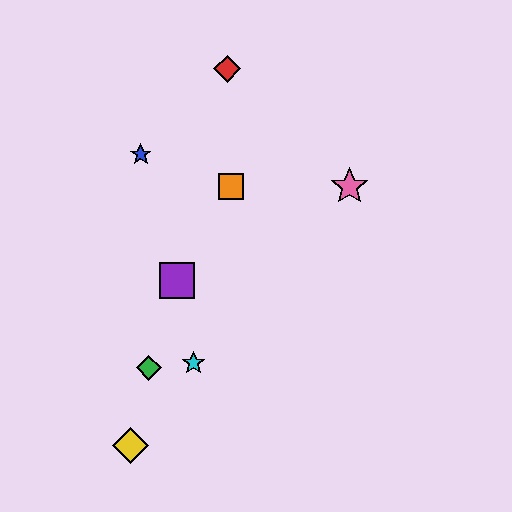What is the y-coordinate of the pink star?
The pink star is at y≈187.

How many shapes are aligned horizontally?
2 shapes (the orange square, the pink star) are aligned horizontally.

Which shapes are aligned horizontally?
The orange square, the pink star are aligned horizontally.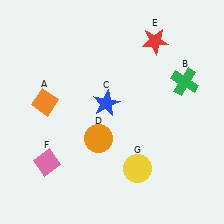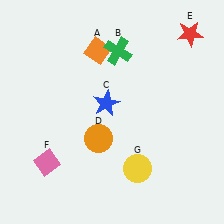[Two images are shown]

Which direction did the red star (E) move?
The red star (E) moved right.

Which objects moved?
The objects that moved are: the orange diamond (A), the green cross (B), the red star (E).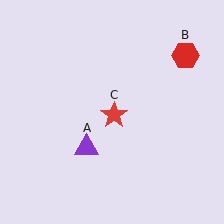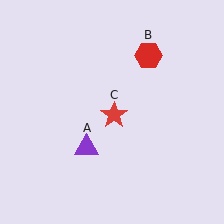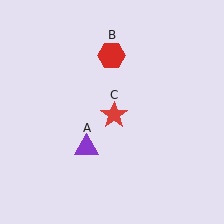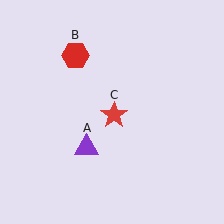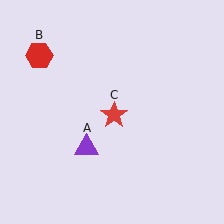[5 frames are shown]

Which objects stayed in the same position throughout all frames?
Purple triangle (object A) and red star (object C) remained stationary.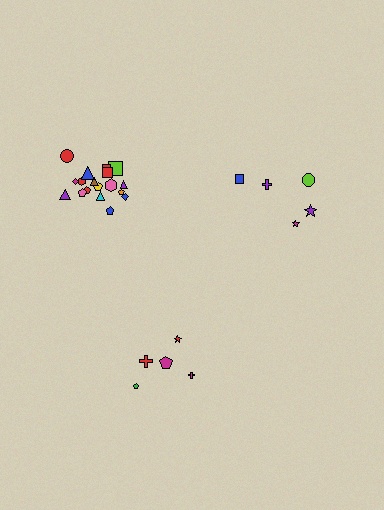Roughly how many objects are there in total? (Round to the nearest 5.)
Roughly 30 objects in total.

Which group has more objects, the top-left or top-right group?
The top-left group.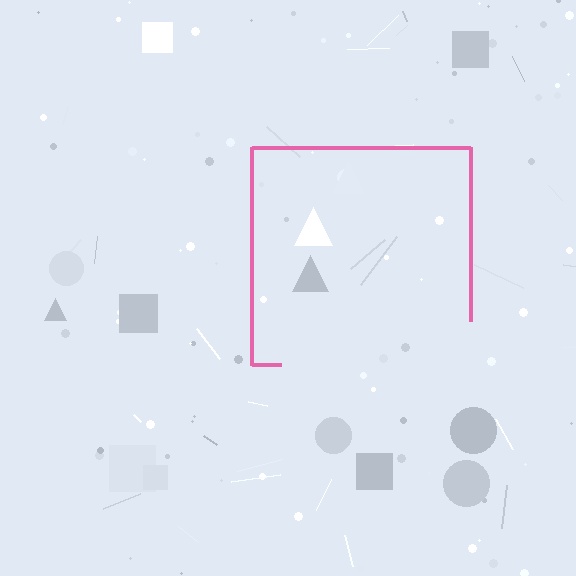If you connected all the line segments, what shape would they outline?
They would outline a square.